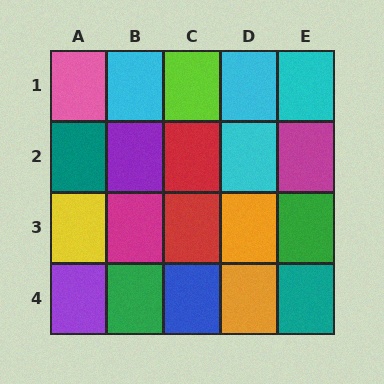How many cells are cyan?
4 cells are cyan.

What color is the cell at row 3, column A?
Yellow.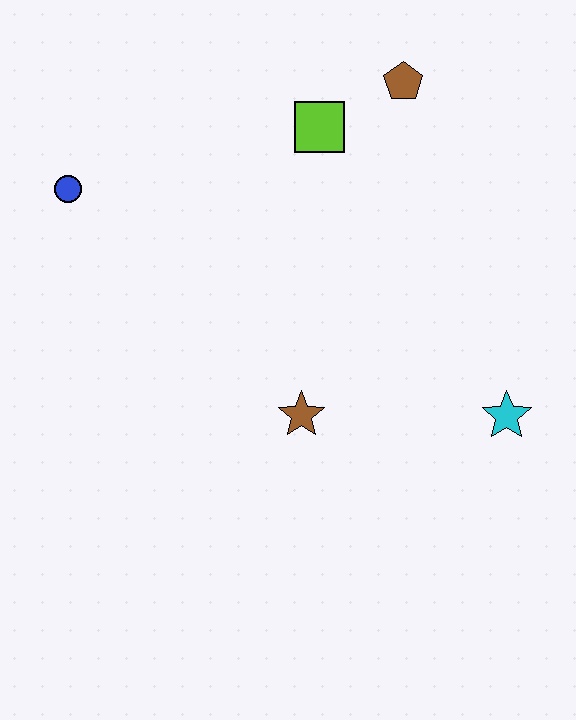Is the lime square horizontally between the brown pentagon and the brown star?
Yes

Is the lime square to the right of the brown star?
Yes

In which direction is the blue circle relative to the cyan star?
The blue circle is to the left of the cyan star.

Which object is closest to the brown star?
The cyan star is closest to the brown star.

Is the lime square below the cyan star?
No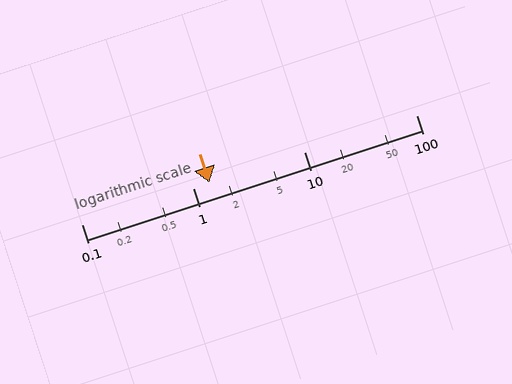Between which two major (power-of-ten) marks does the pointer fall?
The pointer is between 1 and 10.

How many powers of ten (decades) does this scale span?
The scale spans 3 decades, from 0.1 to 100.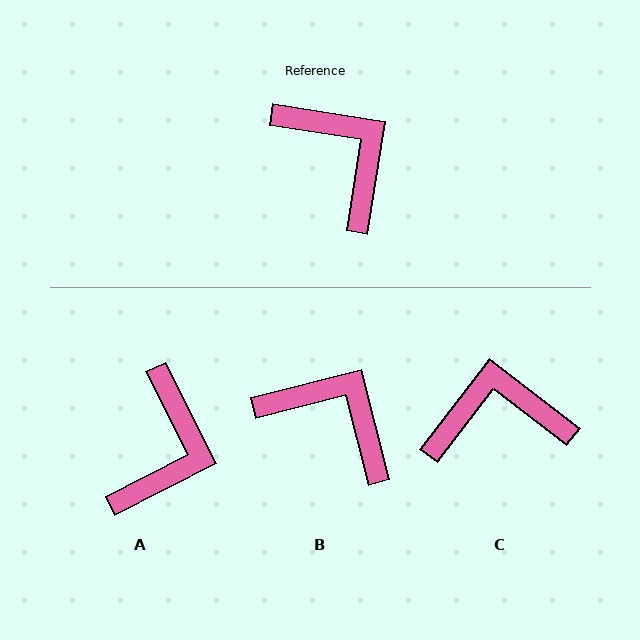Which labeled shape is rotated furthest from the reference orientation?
C, about 61 degrees away.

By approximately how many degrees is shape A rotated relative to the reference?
Approximately 54 degrees clockwise.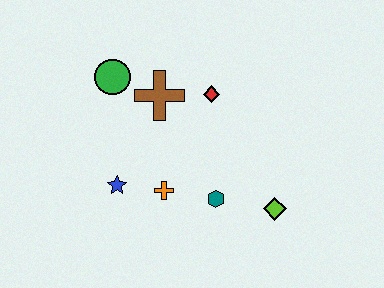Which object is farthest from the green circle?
The lime diamond is farthest from the green circle.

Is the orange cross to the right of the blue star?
Yes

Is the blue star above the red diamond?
No